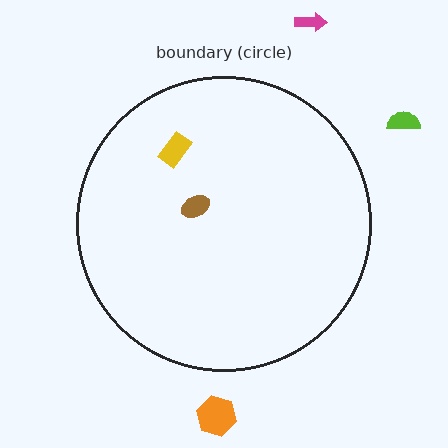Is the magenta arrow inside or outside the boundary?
Outside.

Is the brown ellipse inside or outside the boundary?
Inside.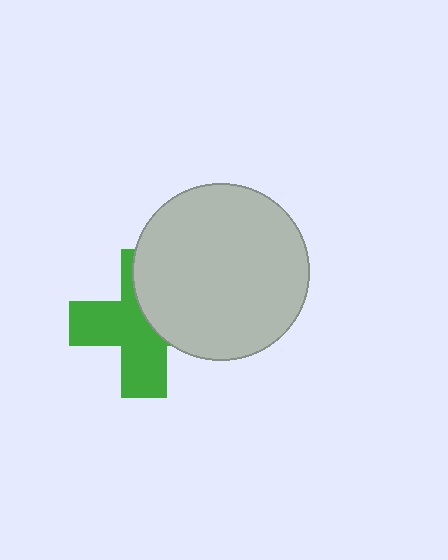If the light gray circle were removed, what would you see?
You would see the complete green cross.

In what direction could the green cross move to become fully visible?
The green cross could move left. That would shift it out from behind the light gray circle entirely.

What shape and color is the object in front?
The object in front is a light gray circle.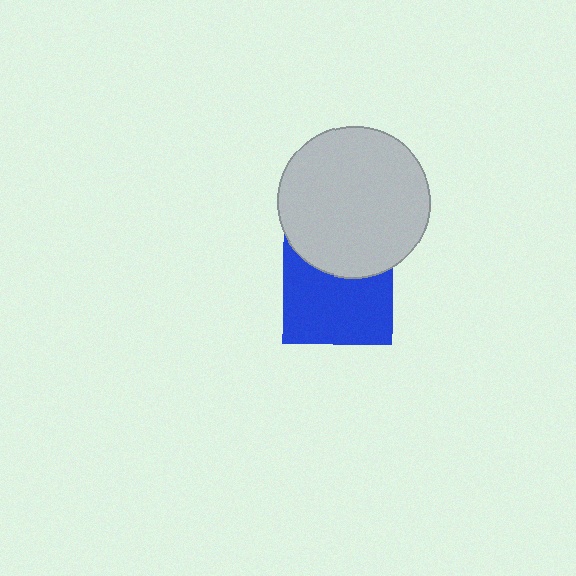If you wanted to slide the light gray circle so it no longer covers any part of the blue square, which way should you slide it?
Slide it up — that is the most direct way to separate the two shapes.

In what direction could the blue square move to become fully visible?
The blue square could move down. That would shift it out from behind the light gray circle entirely.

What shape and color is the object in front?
The object in front is a light gray circle.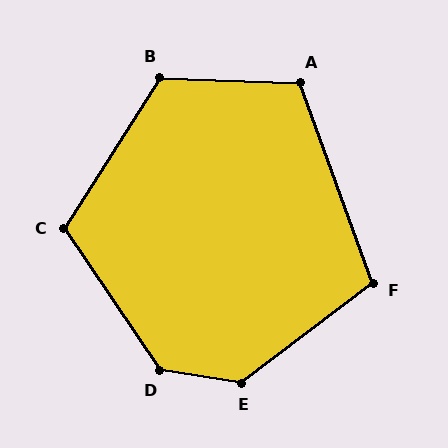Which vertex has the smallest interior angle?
F, at approximately 107 degrees.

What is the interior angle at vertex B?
Approximately 120 degrees (obtuse).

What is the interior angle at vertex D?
Approximately 133 degrees (obtuse).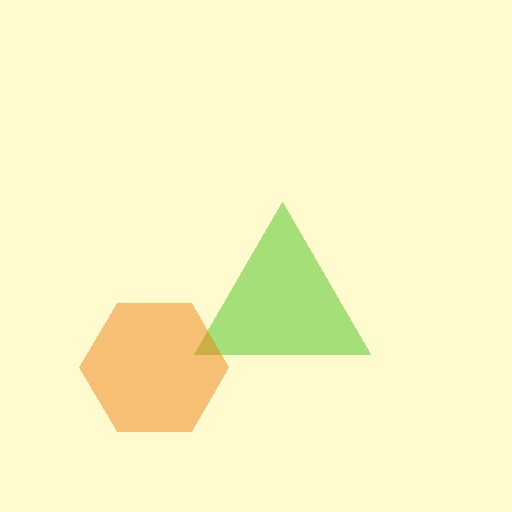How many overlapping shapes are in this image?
There are 2 overlapping shapes in the image.